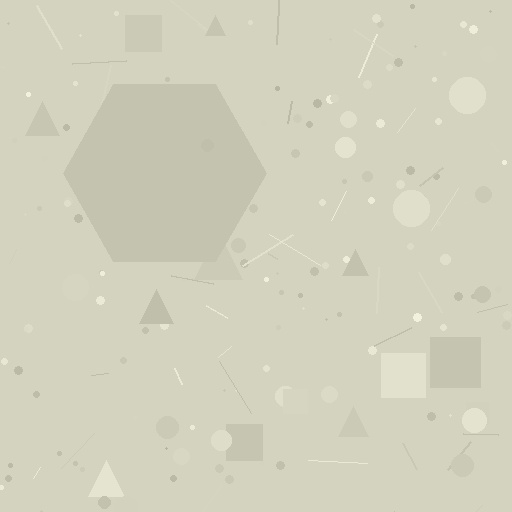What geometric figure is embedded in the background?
A hexagon is embedded in the background.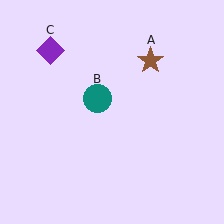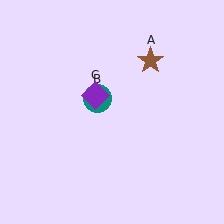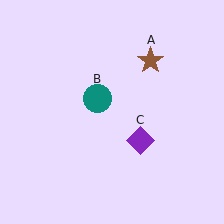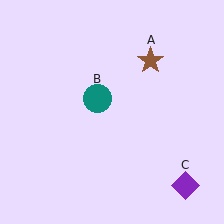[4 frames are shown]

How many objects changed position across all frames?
1 object changed position: purple diamond (object C).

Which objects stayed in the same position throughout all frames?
Brown star (object A) and teal circle (object B) remained stationary.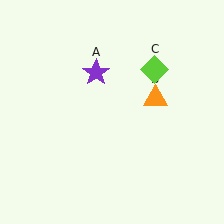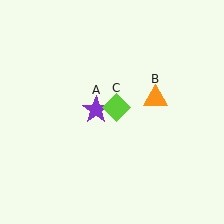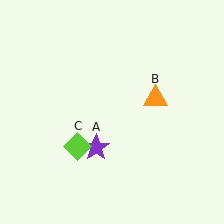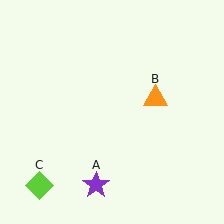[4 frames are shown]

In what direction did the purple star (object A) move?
The purple star (object A) moved down.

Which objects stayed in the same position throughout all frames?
Orange triangle (object B) remained stationary.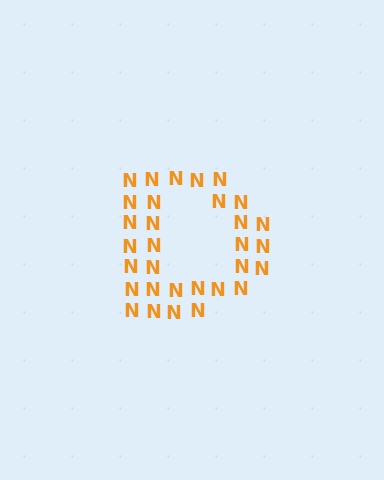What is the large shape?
The large shape is the letter D.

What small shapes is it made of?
It is made of small letter N's.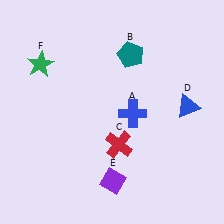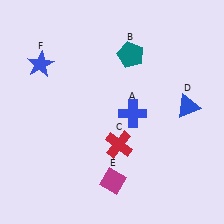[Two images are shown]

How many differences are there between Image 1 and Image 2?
There are 2 differences between the two images.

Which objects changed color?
E changed from purple to magenta. F changed from green to blue.